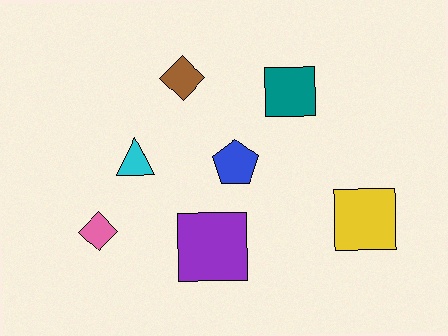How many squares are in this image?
There are 3 squares.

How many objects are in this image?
There are 7 objects.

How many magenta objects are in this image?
There are no magenta objects.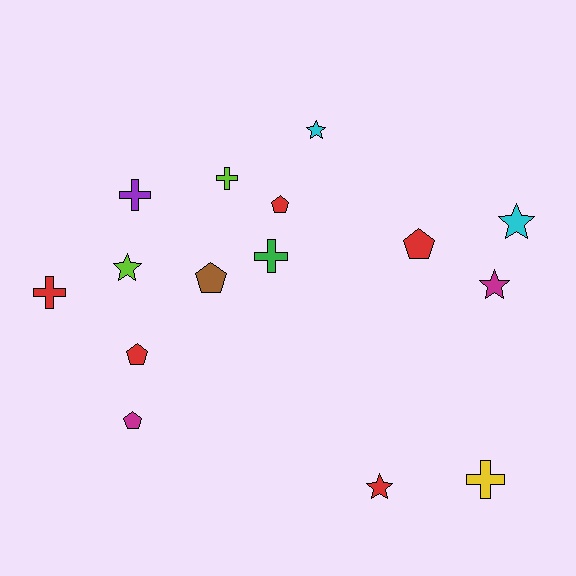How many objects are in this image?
There are 15 objects.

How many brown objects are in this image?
There is 1 brown object.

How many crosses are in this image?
There are 5 crosses.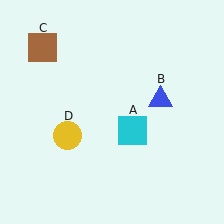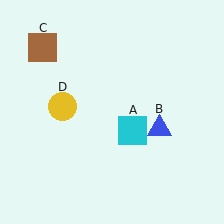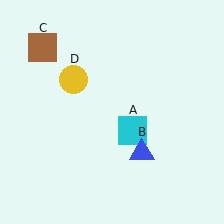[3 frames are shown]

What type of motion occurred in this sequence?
The blue triangle (object B), yellow circle (object D) rotated clockwise around the center of the scene.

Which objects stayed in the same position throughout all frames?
Cyan square (object A) and brown square (object C) remained stationary.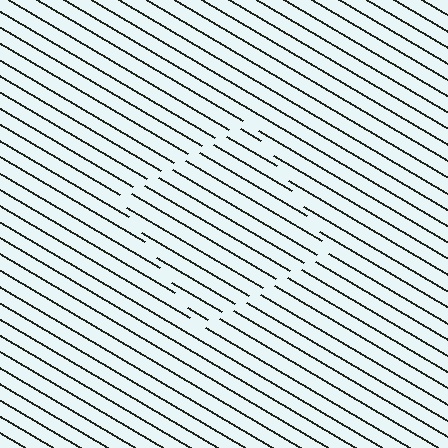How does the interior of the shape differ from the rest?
The interior of the shape contains the same grating, shifted by half a period — the contour is defined by the phase discontinuity where line-ends from the inner and outer gratings abut.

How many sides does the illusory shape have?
4 sides — the line-ends trace a square.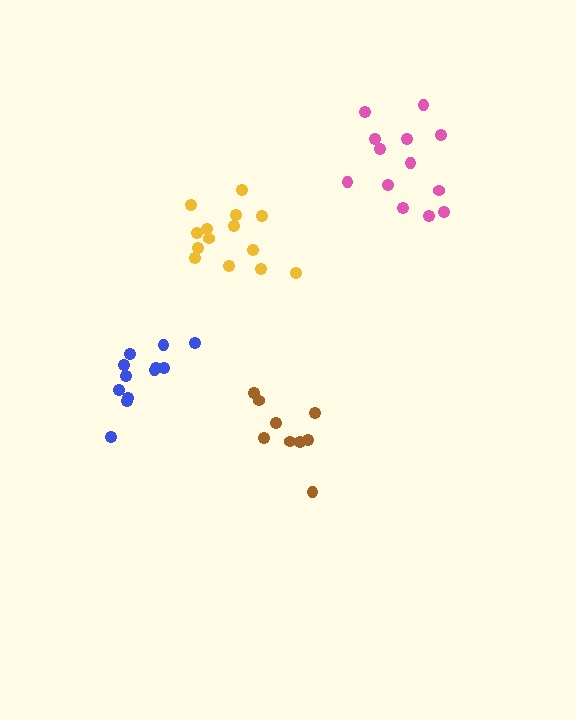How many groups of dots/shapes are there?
There are 4 groups.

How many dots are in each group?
Group 1: 12 dots, Group 2: 9 dots, Group 3: 14 dots, Group 4: 13 dots (48 total).